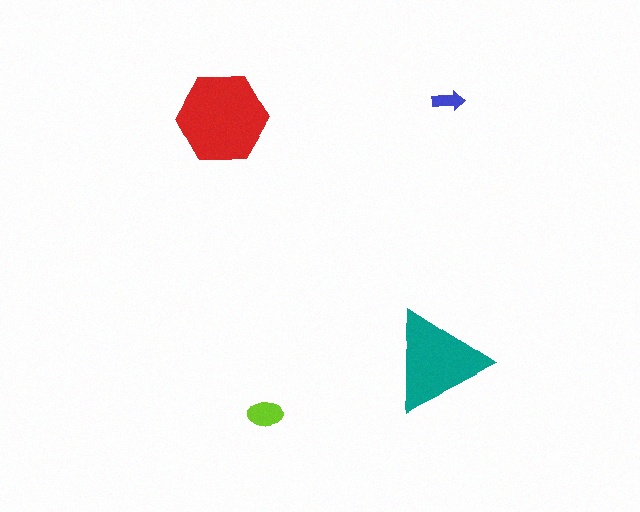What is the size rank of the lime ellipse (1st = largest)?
3rd.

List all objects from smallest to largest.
The blue arrow, the lime ellipse, the teal triangle, the red hexagon.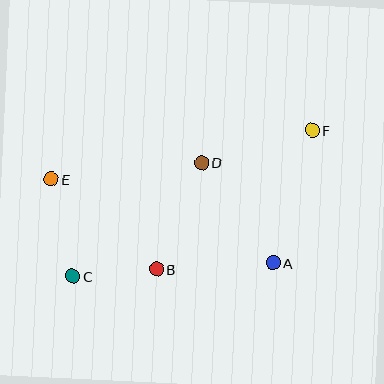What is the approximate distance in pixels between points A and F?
The distance between A and F is approximately 138 pixels.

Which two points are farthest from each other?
Points C and F are farthest from each other.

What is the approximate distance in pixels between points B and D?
The distance between B and D is approximately 116 pixels.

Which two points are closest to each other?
Points B and C are closest to each other.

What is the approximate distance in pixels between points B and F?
The distance between B and F is approximately 209 pixels.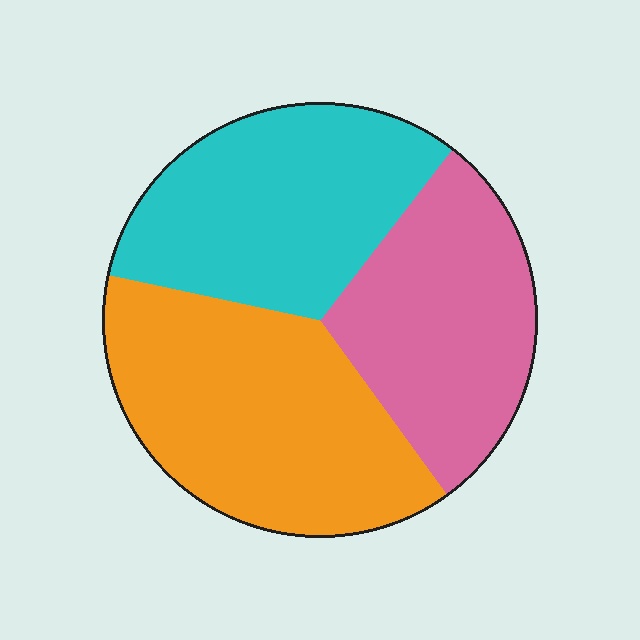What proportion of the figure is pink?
Pink takes up between a quarter and a half of the figure.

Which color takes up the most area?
Orange, at roughly 40%.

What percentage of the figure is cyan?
Cyan covers 32% of the figure.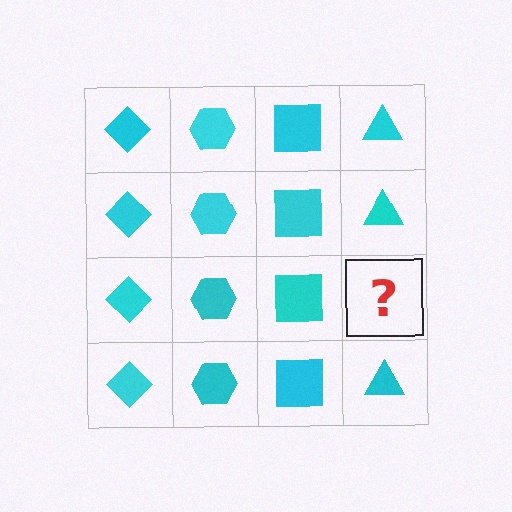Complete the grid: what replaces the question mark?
The question mark should be replaced with a cyan triangle.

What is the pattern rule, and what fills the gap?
The rule is that each column has a consistent shape. The gap should be filled with a cyan triangle.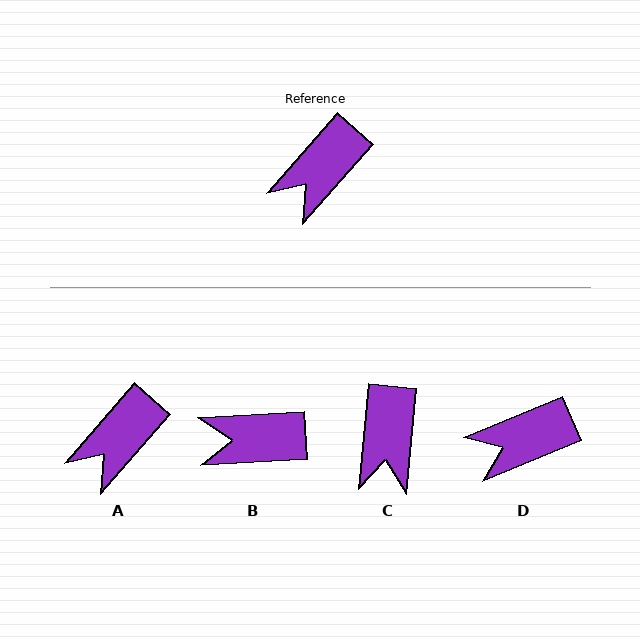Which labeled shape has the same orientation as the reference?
A.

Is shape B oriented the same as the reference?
No, it is off by about 46 degrees.